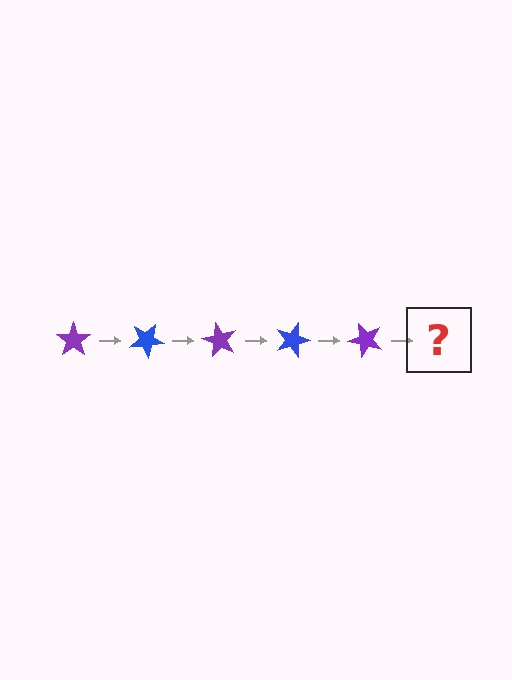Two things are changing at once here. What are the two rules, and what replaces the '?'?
The two rules are that it rotates 30 degrees each step and the color cycles through purple and blue. The '?' should be a blue star, rotated 150 degrees from the start.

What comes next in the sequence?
The next element should be a blue star, rotated 150 degrees from the start.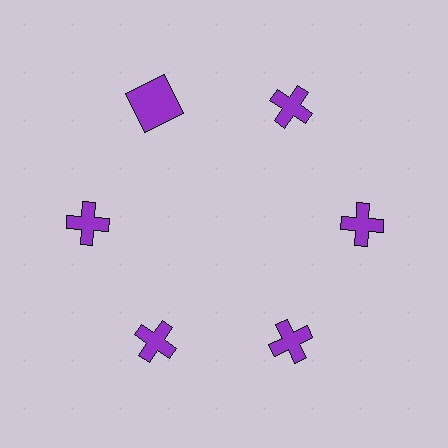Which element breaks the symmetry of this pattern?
The purple square at roughly the 11 o'clock position breaks the symmetry. All other shapes are purple crosses.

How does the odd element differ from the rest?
It has a different shape: square instead of cross.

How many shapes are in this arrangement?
There are 6 shapes arranged in a ring pattern.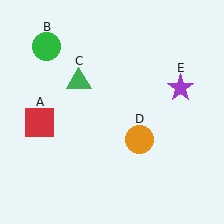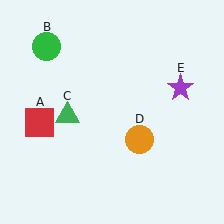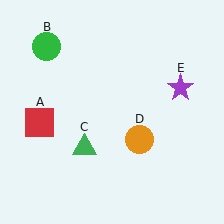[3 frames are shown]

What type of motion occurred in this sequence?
The green triangle (object C) rotated counterclockwise around the center of the scene.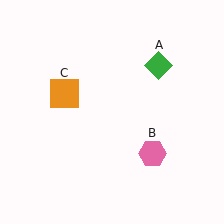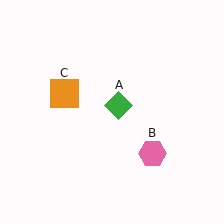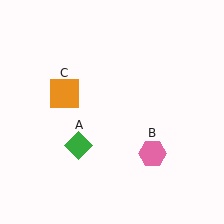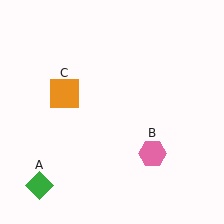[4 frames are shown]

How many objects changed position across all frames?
1 object changed position: green diamond (object A).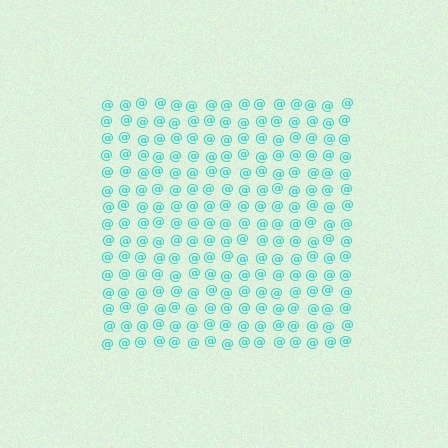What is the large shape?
The large shape is a square.